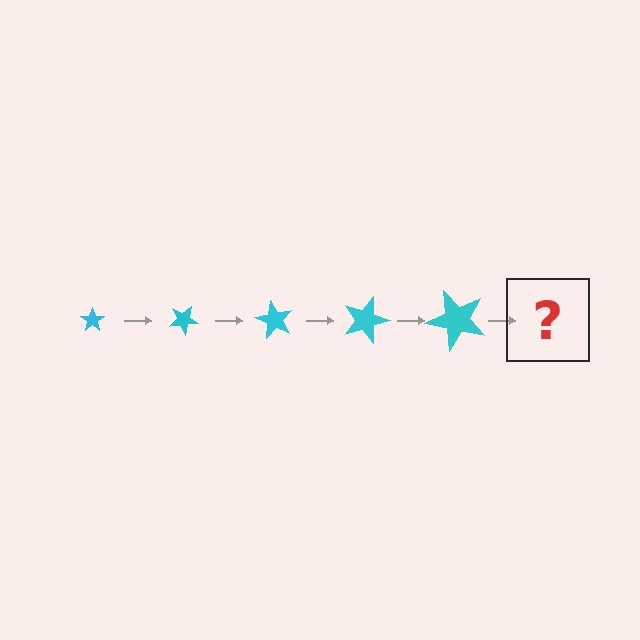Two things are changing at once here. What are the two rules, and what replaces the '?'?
The two rules are that the star grows larger each step and it rotates 30 degrees each step. The '?' should be a star, larger than the previous one and rotated 150 degrees from the start.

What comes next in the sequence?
The next element should be a star, larger than the previous one and rotated 150 degrees from the start.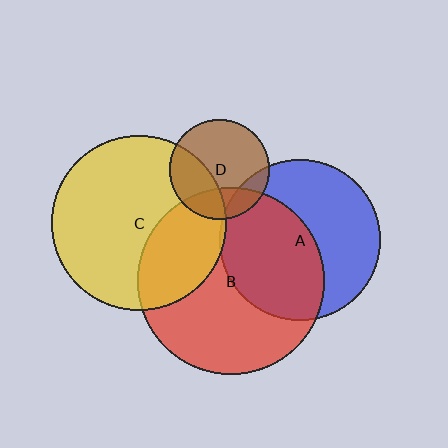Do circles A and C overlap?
Yes.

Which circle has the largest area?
Circle B (red).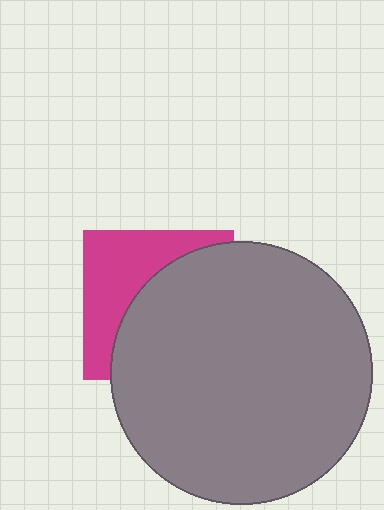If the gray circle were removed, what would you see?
You would see the complete magenta square.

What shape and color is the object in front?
The object in front is a gray circle.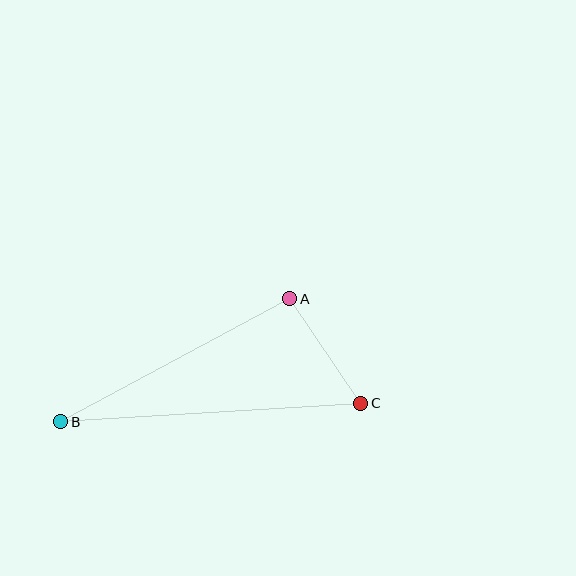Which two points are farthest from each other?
Points B and C are farthest from each other.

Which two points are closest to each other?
Points A and C are closest to each other.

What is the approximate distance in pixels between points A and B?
The distance between A and B is approximately 260 pixels.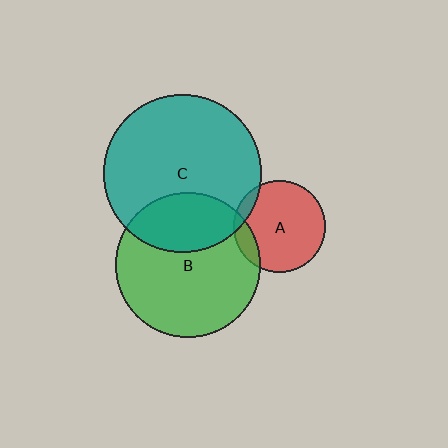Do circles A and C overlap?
Yes.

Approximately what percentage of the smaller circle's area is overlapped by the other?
Approximately 10%.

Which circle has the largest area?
Circle C (teal).